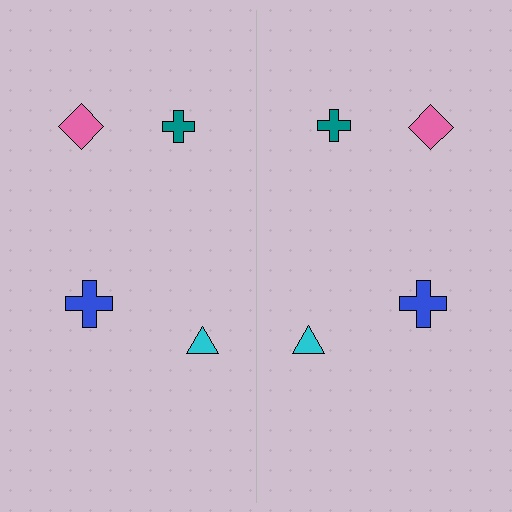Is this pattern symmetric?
Yes, this pattern has bilateral (reflection) symmetry.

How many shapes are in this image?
There are 8 shapes in this image.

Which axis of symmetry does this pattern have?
The pattern has a vertical axis of symmetry running through the center of the image.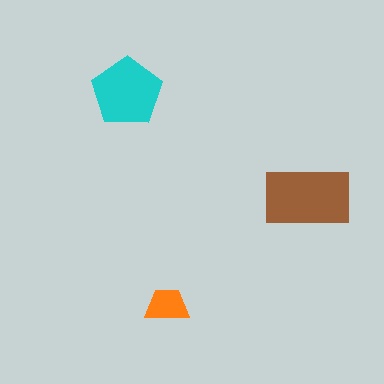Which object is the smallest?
The orange trapezoid.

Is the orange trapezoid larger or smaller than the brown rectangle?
Smaller.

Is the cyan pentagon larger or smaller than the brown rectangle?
Smaller.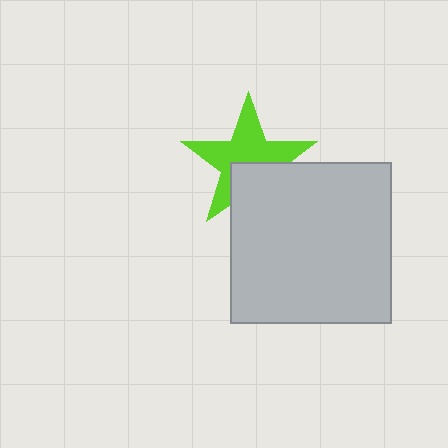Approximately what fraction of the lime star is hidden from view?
Roughly 36% of the lime star is hidden behind the light gray square.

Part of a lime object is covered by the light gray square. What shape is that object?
It is a star.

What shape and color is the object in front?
The object in front is a light gray square.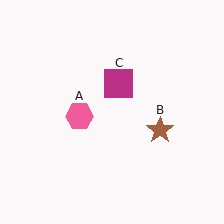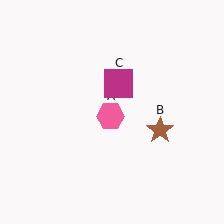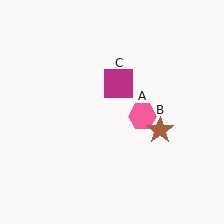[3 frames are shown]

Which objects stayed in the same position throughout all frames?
Brown star (object B) and magenta square (object C) remained stationary.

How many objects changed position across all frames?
1 object changed position: pink hexagon (object A).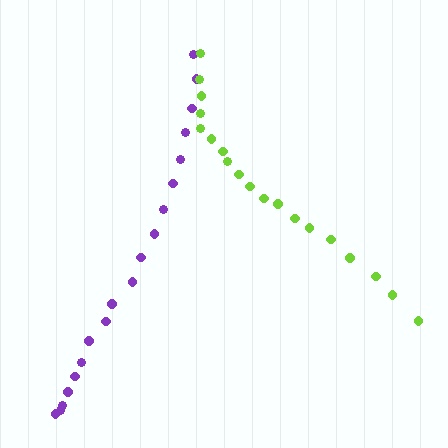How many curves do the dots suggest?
There are 2 distinct paths.